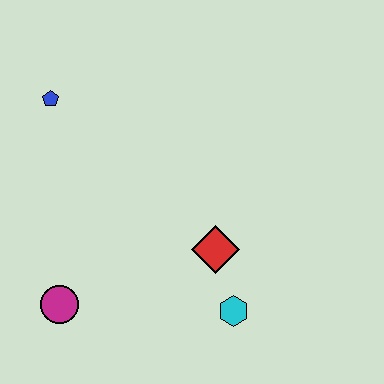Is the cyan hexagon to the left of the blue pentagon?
No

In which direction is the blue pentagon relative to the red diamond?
The blue pentagon is to the left of the red diamond.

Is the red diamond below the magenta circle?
No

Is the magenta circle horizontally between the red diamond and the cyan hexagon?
No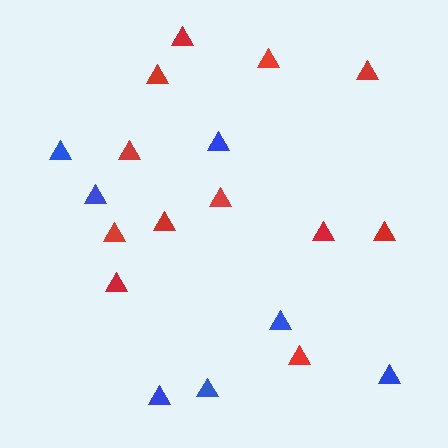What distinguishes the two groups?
There are 2 groups: one group of red triangles (12) and one group of blue triangles (7).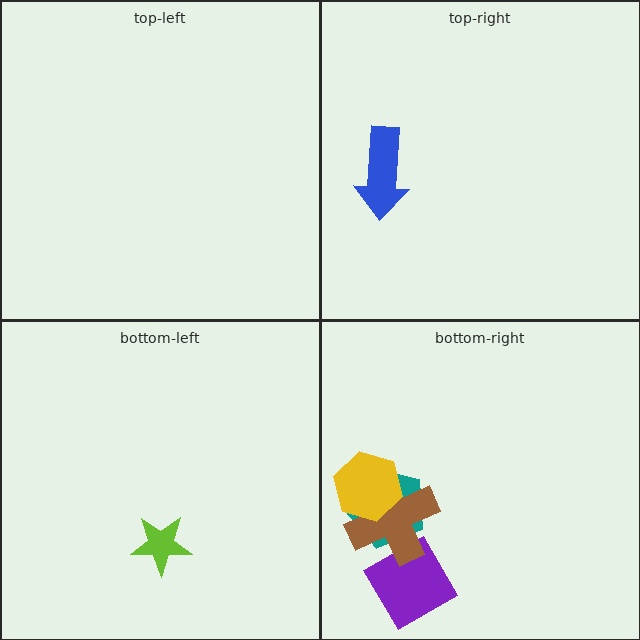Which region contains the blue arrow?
The top-right region.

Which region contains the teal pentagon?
The bottom-right region.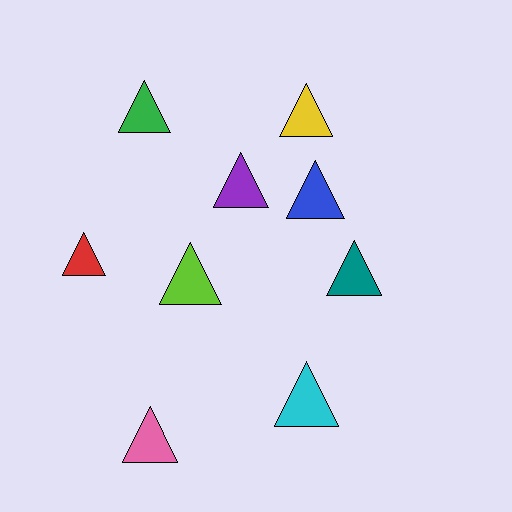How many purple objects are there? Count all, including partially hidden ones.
There is 1 purple object.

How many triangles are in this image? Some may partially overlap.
There are 9 triangles.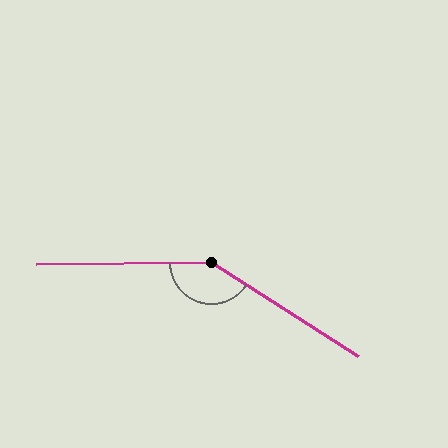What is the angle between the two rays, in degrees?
Approximately 146 degrees.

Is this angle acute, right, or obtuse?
It is obtuse.